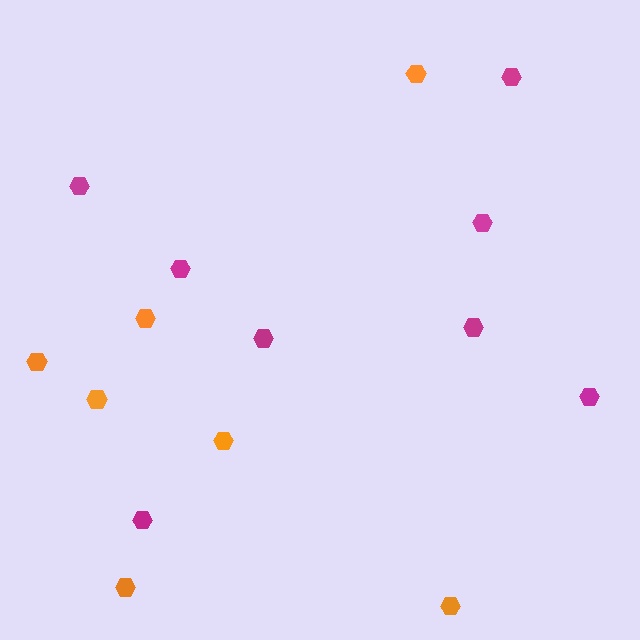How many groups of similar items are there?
There are 2 groups: one group of magenta hexagons (8) and one group of orange hexagons (7).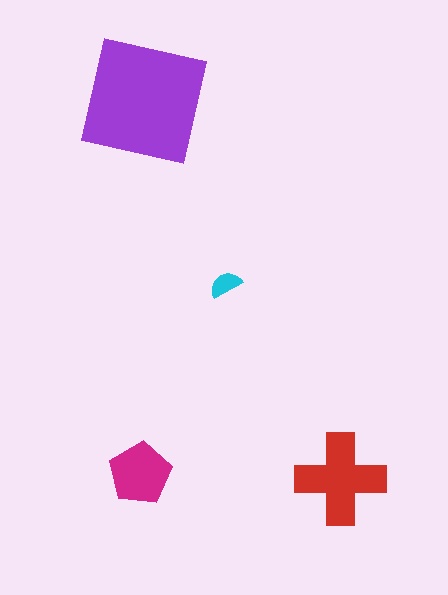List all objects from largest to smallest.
The purple square, the red cross, the magenta pentagon, the cyan semicircle.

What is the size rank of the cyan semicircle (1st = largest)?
4th.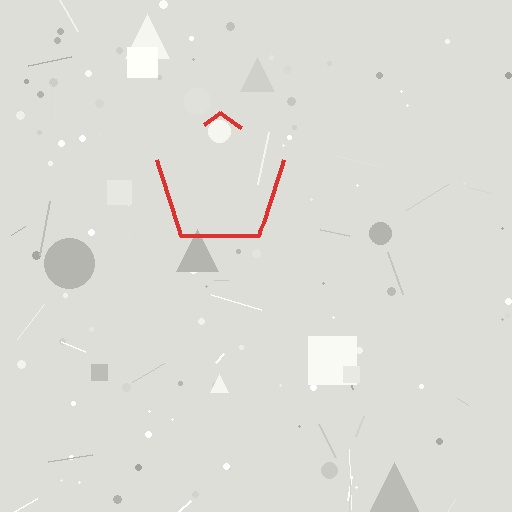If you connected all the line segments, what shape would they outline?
They would outline a pentagon.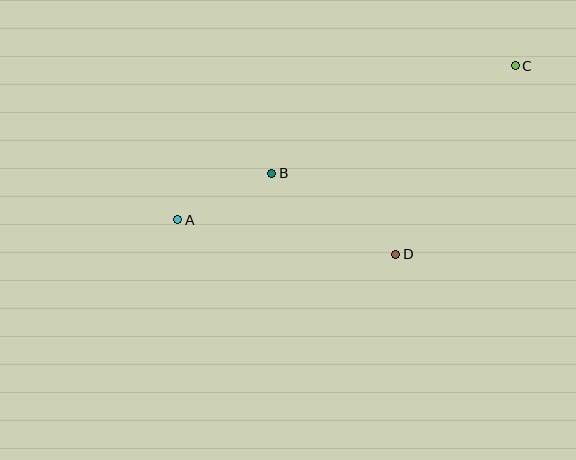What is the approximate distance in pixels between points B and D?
The distance between B and D is approximately 148 pixels.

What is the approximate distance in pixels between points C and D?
The distance between C and D is approximately 224 pixels.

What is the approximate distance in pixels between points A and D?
The distance between A and D is approximately 220 pixels.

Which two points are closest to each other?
Points A and B are closest to each other.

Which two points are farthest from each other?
Points A and C are farthest from each other.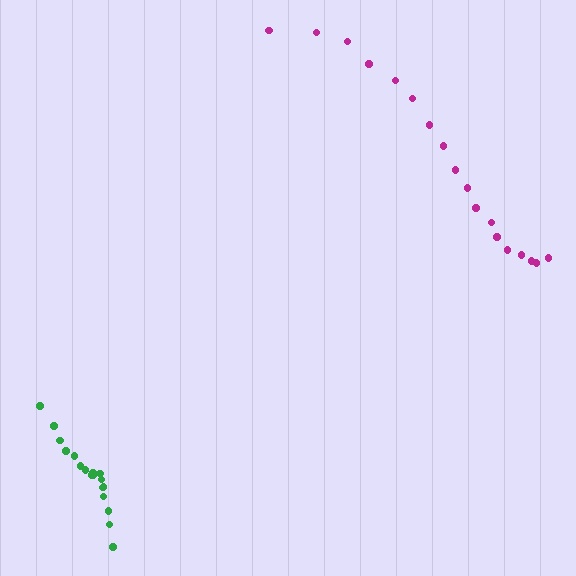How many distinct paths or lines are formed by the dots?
There are 2 distinct paths.